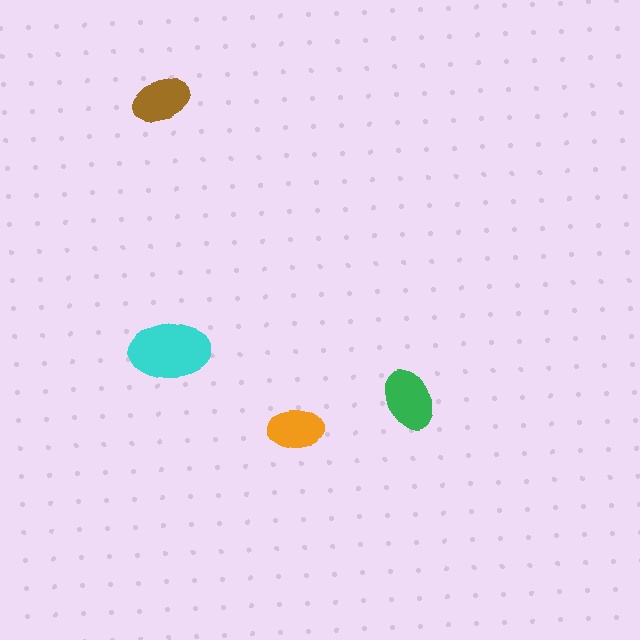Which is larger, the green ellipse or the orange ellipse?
The green one.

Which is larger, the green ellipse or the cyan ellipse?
The cyan one.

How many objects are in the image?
There are 4 objects in the image.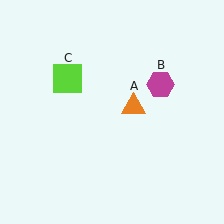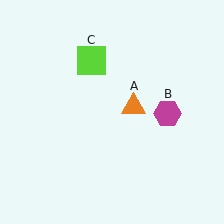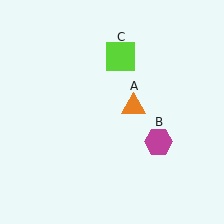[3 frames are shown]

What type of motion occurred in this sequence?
The magenta hexagon (object B), lime square (object C) rotated clockwise around the center of the scene.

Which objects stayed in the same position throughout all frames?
Orange triangle (object A) remained stationary.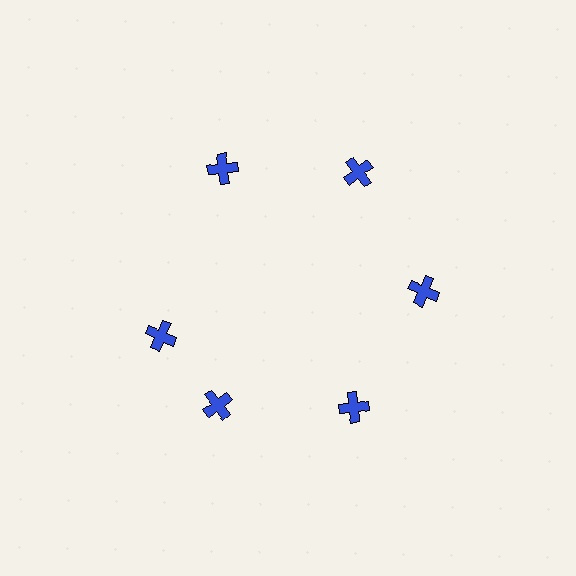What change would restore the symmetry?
The symmetry would be restored by rotating it back into even spacing with its neighbors so that all 6 crosses sit at equal angles and equal distance from the center.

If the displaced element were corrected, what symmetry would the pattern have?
It would have 6-fold rotational symmetry — the pattern would map onto itself every 60 degrees.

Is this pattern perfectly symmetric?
No. The 6 blue crosses are arranged in a ring, but one element near the 9 o'clock position is rotated out of alignment along the ring, breaking the 6-fold rotational symmetry.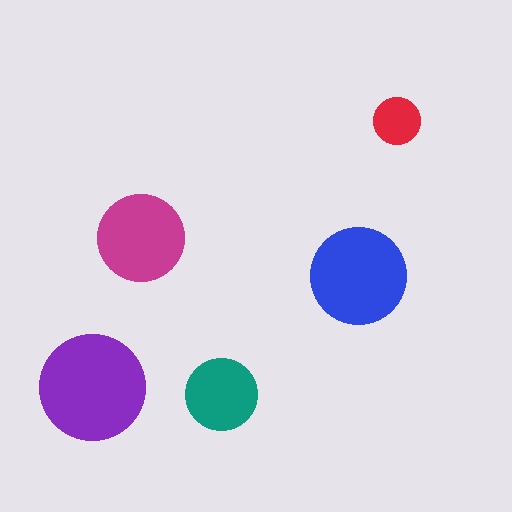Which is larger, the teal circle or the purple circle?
The purple one.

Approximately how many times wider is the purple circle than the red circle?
About 2 times wider.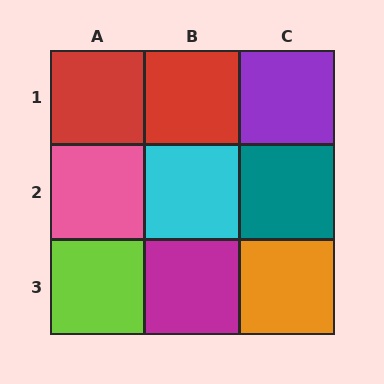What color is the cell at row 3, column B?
Magenta.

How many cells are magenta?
1 cell is magenta.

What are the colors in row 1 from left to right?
Red, red, purple.